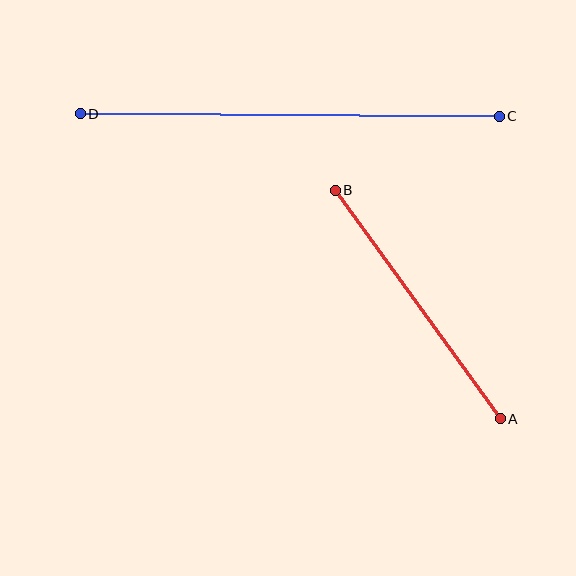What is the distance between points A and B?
The distance is approximately 282 pixels.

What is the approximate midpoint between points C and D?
The midpoint is at approximately (290, 115) pixels.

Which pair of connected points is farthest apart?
Points C and D are farthest apart.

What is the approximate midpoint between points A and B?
The midpoint is at approximately (418, 305) pixels.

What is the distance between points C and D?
The distance is approximately 419 pixels.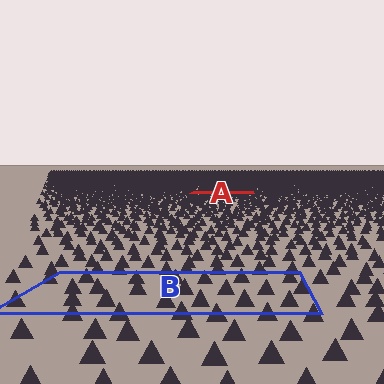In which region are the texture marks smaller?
The texture marks are smaller in region A, because it is farther away.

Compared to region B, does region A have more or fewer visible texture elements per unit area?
Region A has more texture elements per unit area — they are packed more densely because it is farther away.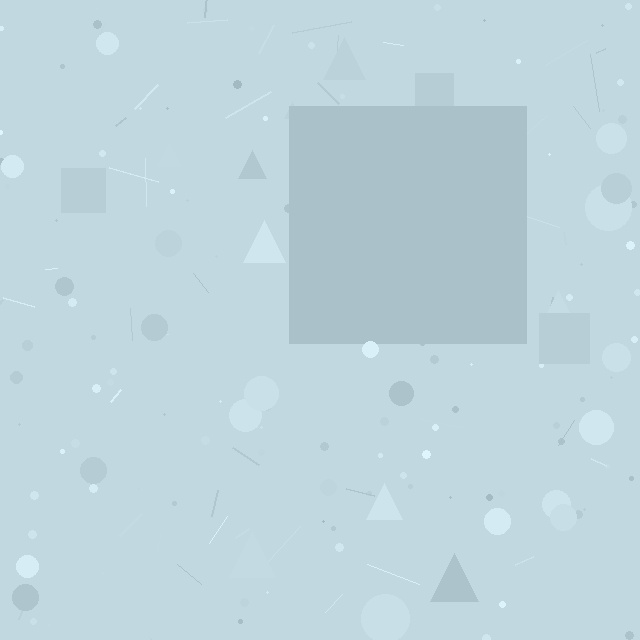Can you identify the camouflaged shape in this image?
The camouflaged shape is a square.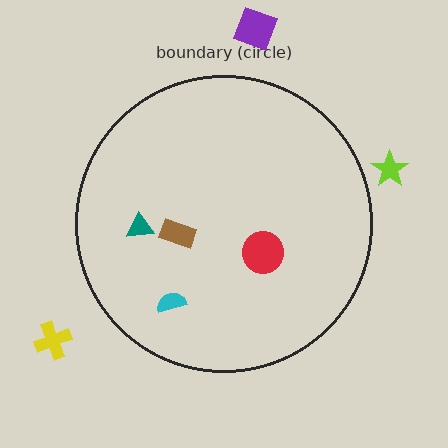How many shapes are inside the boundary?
4 inside, 3 outside.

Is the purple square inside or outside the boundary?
Outside.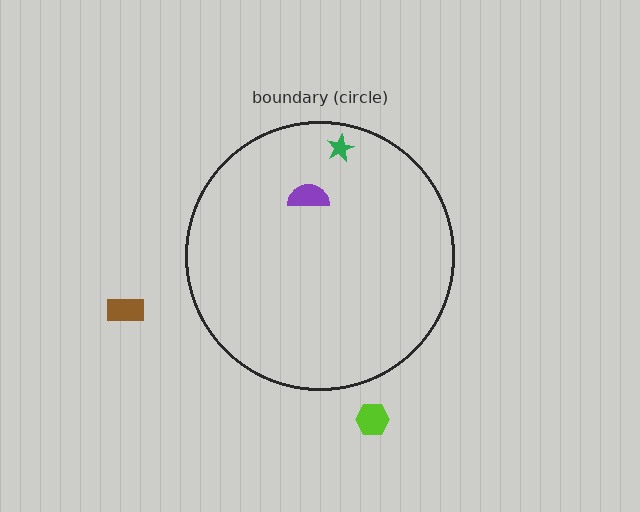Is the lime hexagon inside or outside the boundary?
Outside.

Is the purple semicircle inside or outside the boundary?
Inside.